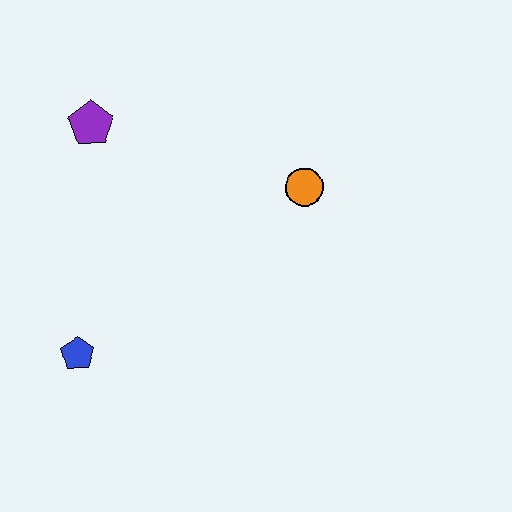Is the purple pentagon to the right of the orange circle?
No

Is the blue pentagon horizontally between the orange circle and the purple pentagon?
No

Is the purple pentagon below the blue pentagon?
No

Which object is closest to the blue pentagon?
The purple pentagon is closest to the blue pentagon.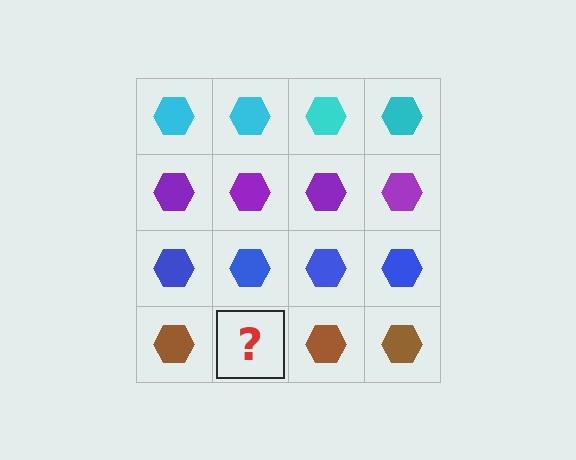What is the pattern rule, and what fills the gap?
The rule is that each row has a consistent color. The gap should be filled with a brown hexagon.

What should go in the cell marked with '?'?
The missing cell should contain a brown hexagon.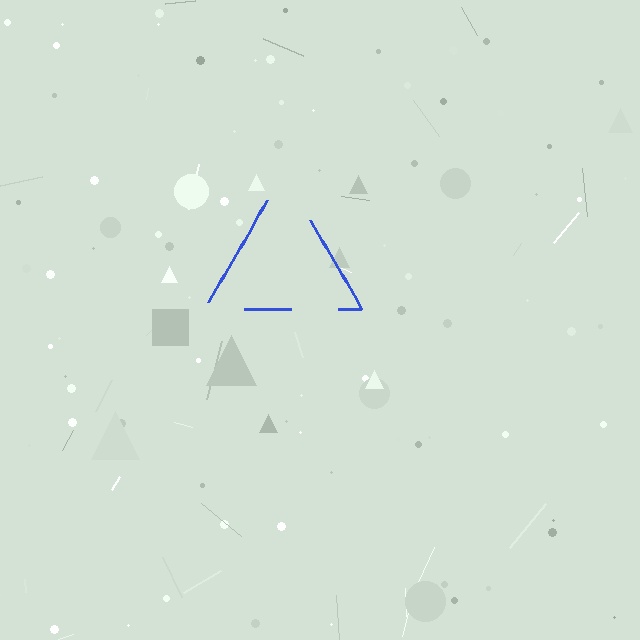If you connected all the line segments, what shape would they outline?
They would outline a triangle.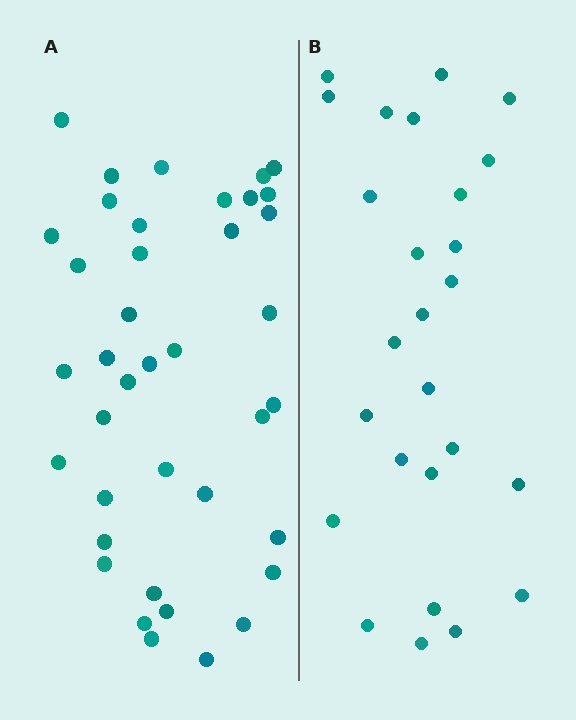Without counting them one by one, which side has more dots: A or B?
Region A (the left region) has more dots.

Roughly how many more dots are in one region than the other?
Region A has approximately 15 more dots than region B.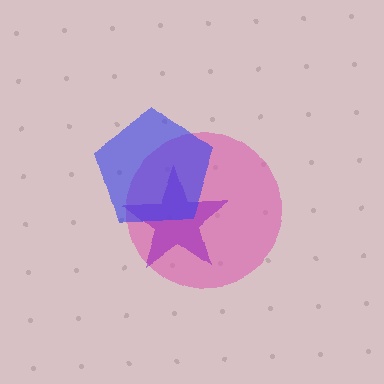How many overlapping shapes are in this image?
There are 3 overlapping shapes in the image.